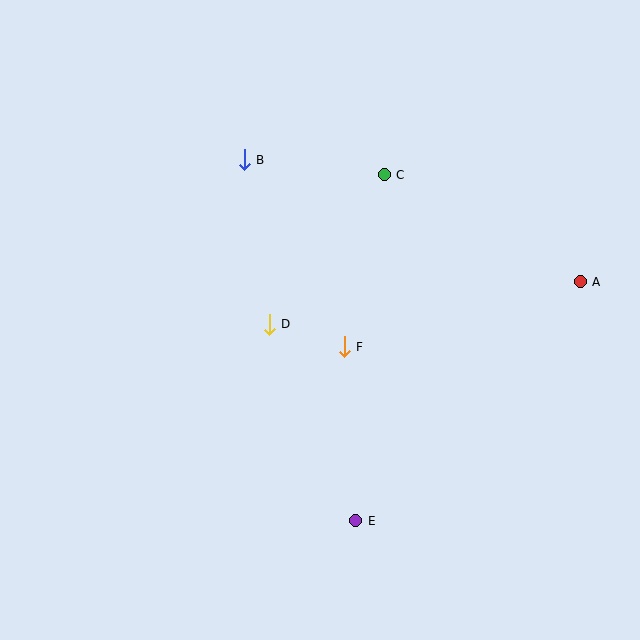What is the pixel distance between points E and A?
The distance between E and A is 328 pixels.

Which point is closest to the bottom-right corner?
Point E is closest to the bottom-right corner.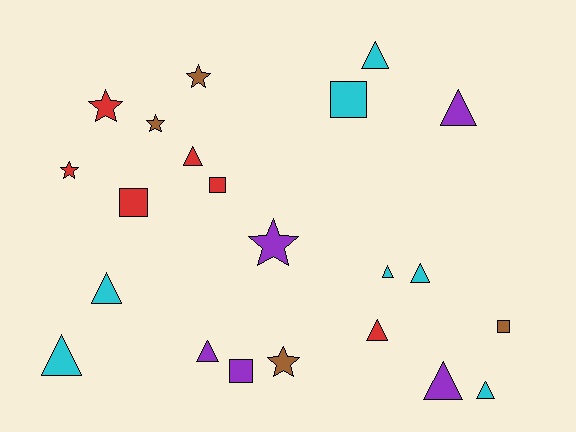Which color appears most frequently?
Cyan, with 7 objects.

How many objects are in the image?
There are 22 objects.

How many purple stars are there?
There is 1 purple star.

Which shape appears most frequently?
Triangle, with 11 objects.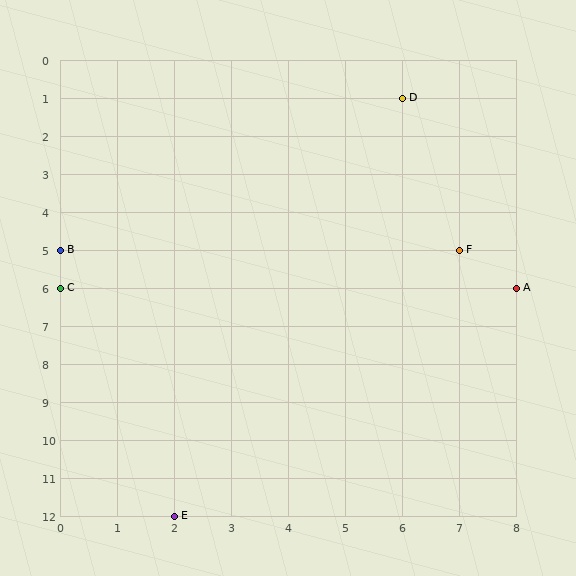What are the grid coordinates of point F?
Point F is at grid coordinates (7, 5).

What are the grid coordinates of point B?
Point B is at grid coordinates (0, 5).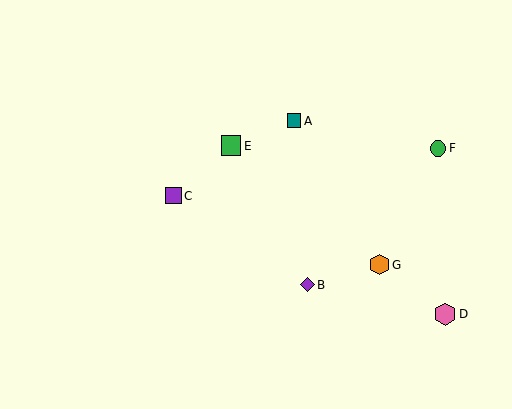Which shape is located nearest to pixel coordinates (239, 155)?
The green square (labeled E) at (231, 146) is nearest to that location.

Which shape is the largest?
The pink hexagon (labeled D) is the largest.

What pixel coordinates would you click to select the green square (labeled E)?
Click at (231, 146) to select the green square E.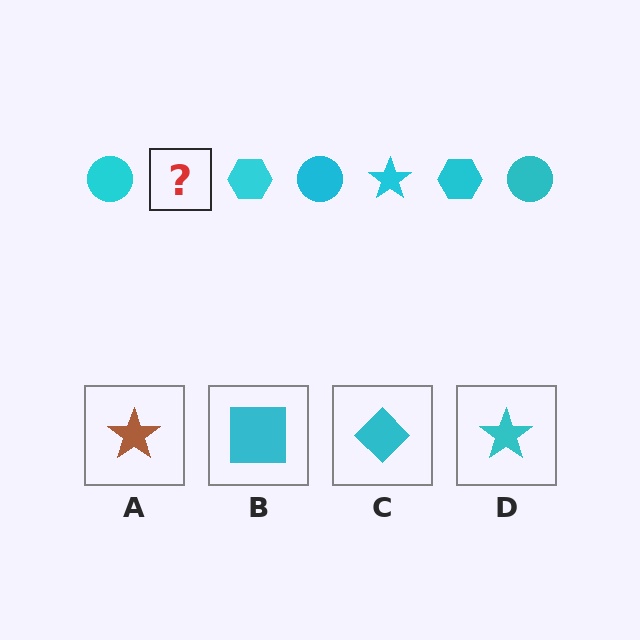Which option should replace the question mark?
Option D.